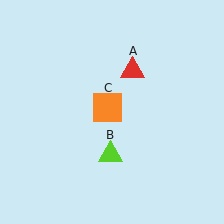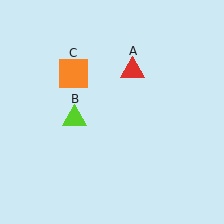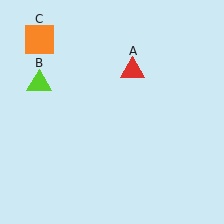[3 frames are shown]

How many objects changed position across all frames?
2 objects changed position: lime triangle (object B), orange square (object C).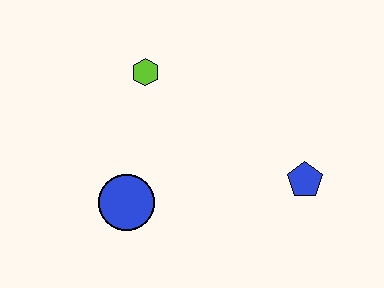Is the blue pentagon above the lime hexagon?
No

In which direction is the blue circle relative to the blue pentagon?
The blue circle is to the left of the blue pentagon.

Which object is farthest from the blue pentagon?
The lime hexagon is farthest from the blue pentagon.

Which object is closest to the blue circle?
The lime hexagon is closest to the blue circle.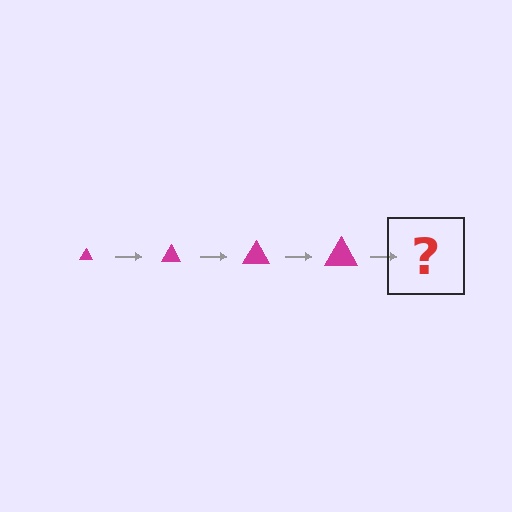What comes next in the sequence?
The next element should be a magenta triangle, larger than the previous one.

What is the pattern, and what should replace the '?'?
The pattern is that the triangle gets progressively larger each step. The '?' should be a magenta triangle, larger than the previous one.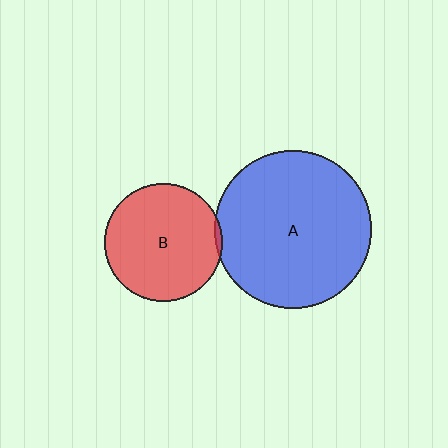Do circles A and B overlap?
Yes.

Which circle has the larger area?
Circle A (blue).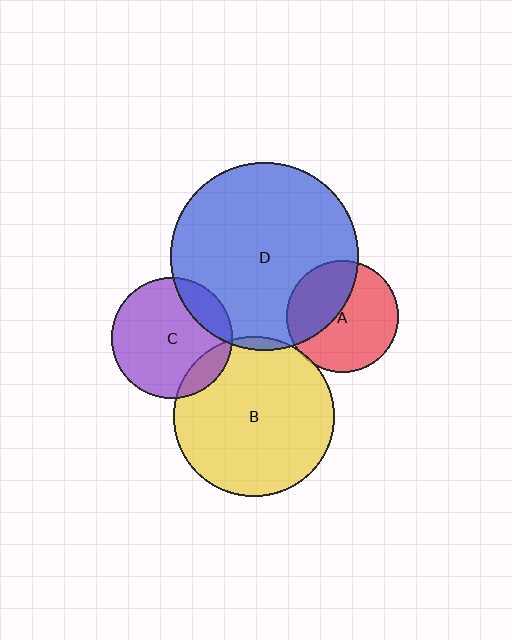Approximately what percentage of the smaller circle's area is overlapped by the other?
Approximately 15%.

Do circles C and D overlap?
Yes.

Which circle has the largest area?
Circle D (blue).